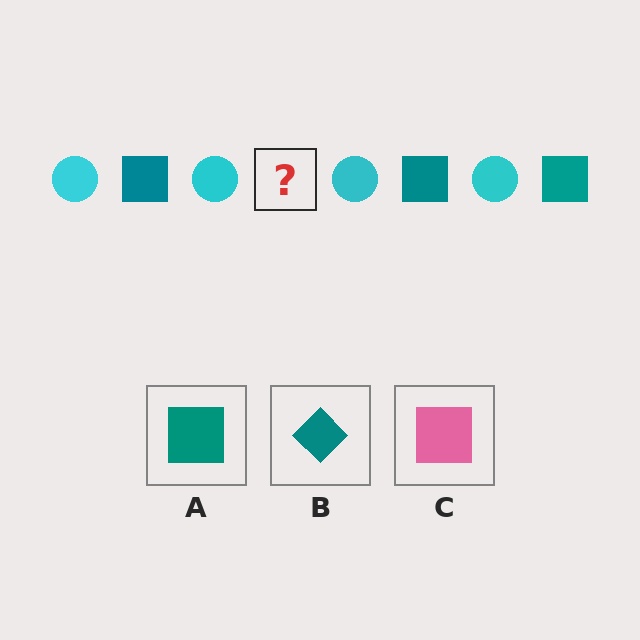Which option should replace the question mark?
Option A.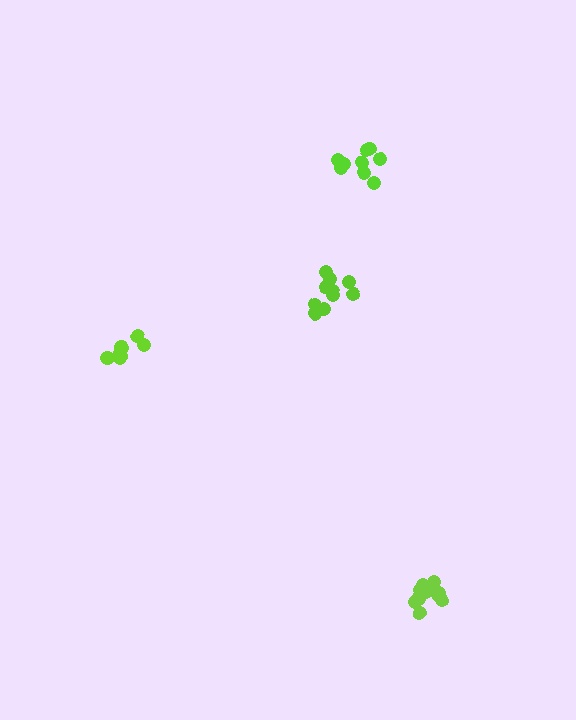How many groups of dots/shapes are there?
There are 4 groups.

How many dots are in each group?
Group 1: 9 dots, Group 2: 10 dots, Group 3: 12 dots, Group 4: 7 dots (38 total).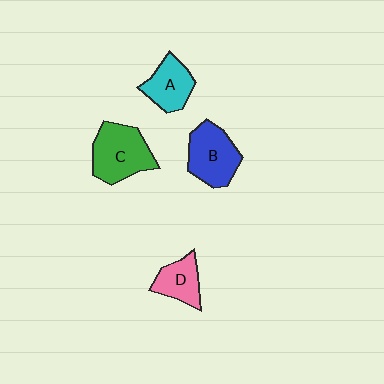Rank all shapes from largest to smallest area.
From largest to smallest: C (green), B (blue), A (cyan), D (pink).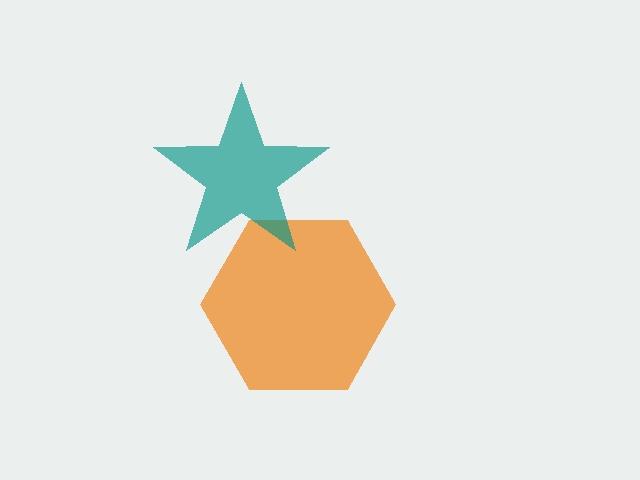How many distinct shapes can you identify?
There are 2 distinct shapes: an orange hexagon, a teal star.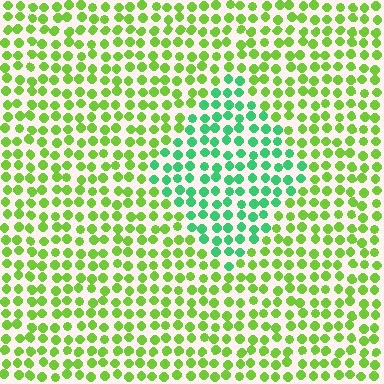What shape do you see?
I see a diamond.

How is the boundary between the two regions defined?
The boundary is defined purely by a slight shift in hue (about 47 degrees). Spacing, size, and orientation are identical on both sides.